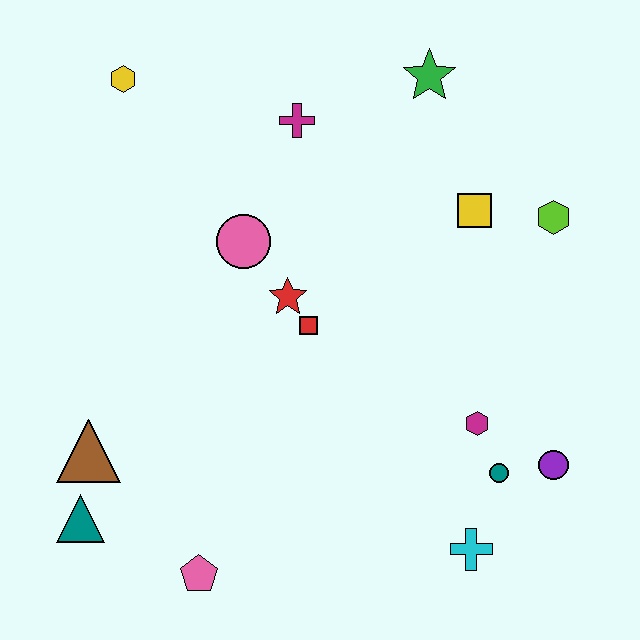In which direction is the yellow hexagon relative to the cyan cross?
The yellow hexagon is above the cyan cross.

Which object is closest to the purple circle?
The teal circle is closest to the purple circle.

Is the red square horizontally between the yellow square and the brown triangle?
Yes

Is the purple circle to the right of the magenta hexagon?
Yes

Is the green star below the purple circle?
No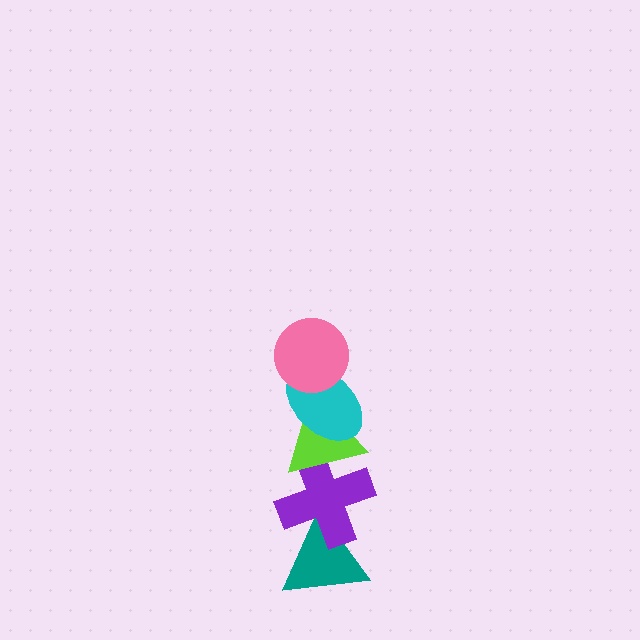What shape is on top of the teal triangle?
The purple cross is on top of the teal triangle.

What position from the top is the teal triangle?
The teal triangle is 5th from the top.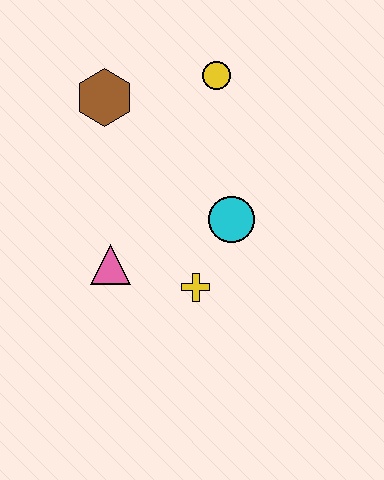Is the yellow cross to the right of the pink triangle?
Yes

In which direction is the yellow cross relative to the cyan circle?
The yellow cross is below the cyan circle.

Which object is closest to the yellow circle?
The brown hexagon is closest to the yellow circle.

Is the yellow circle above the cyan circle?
Yes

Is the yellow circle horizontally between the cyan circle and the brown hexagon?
Yes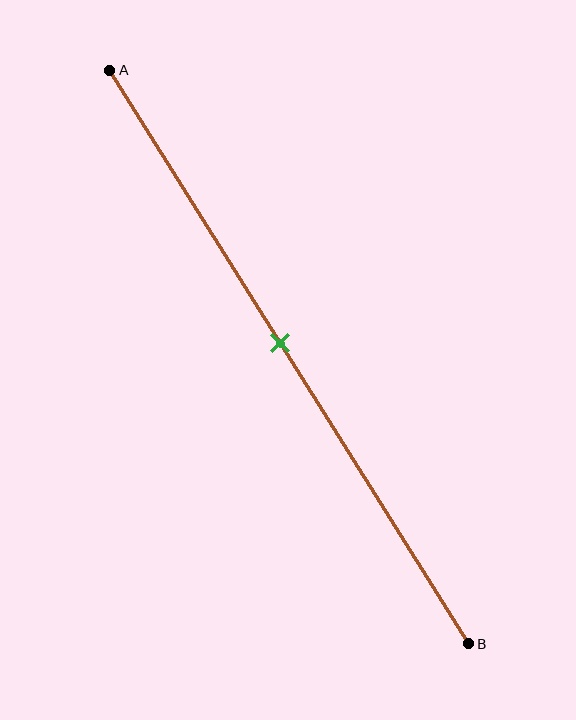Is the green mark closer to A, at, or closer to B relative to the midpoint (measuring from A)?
The green mark is approximately at the midpoint of segment AB.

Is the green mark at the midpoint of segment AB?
Yes, the mark is approximately at the midpoint.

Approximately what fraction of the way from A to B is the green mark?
The green mark is approximately 50% of the way from A to B.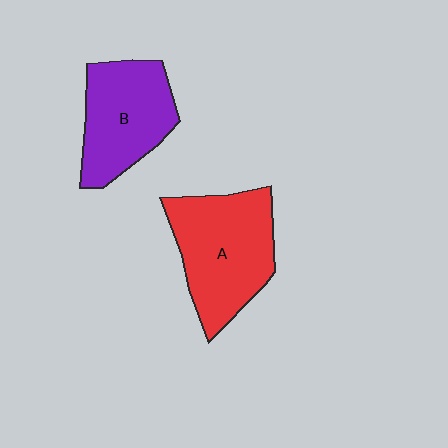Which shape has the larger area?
Shape A (red).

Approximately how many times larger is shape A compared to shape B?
Approximately 1.2 times.